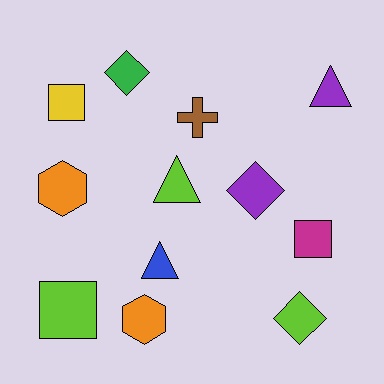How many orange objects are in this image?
There are 2 orange objects.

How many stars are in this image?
There are no stars.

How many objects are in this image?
There are 12 objects.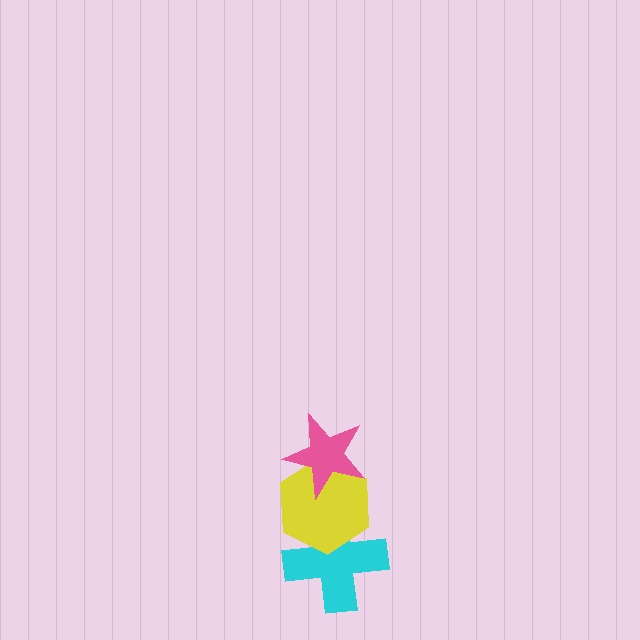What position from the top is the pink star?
The pink star is 1st from the top.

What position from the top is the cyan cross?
The cyan cross is 3rd from the top.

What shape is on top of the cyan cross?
The yellow hexagon is on top of the cyan cross.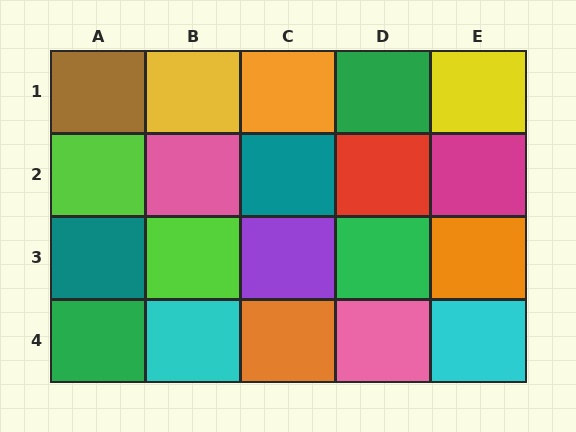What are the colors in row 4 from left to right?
Green, cyan, orange, pink, cyan.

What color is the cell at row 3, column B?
Lime.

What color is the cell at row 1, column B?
Yellow.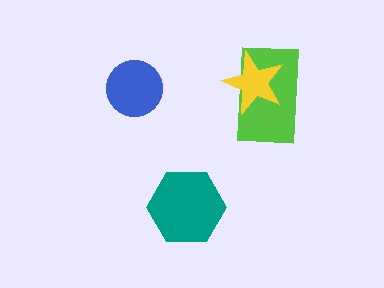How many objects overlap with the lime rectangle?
1 object overlaps with the lime rectangle.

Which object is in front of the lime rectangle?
The yellow star is in front of the lime rectangle.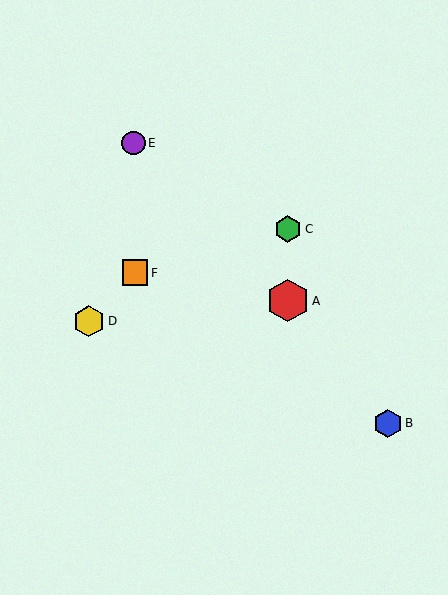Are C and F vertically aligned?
No, C is at x≈288 and F is at x≈135.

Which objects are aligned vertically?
Objects A, C are aligned vertically.